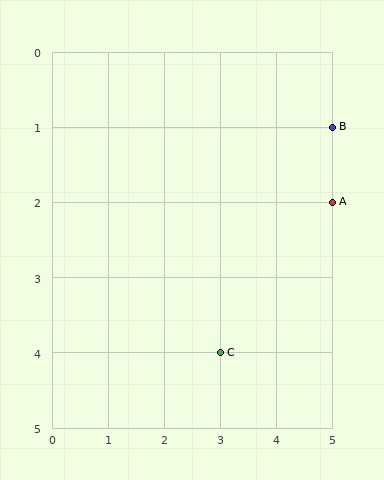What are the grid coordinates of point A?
Point A is at grid coordinates (5, 2).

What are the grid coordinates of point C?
Point C is at grid coordinates (3, 4).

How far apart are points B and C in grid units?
Points B and C are 2 columns and 3 rows apart (about 3.6 grid units diagonally).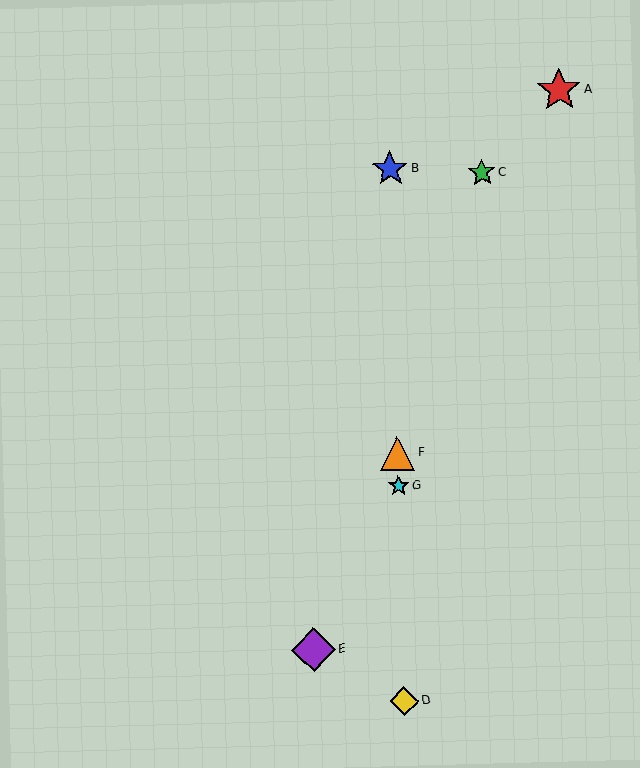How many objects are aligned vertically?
4 objects (B, D, F, G) are aligned vertically.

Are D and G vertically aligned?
Yes, both are at x≈404.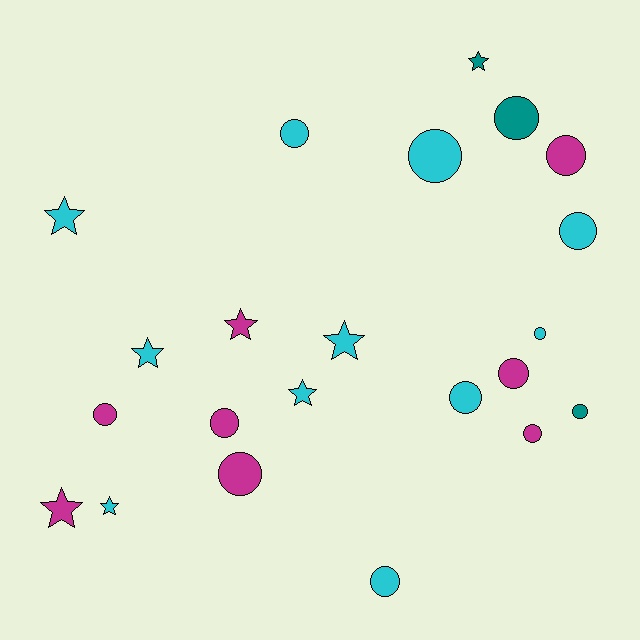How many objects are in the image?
There are 22 objects.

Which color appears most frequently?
Cyan, with 11 objects.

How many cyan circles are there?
There are 6 cyan circles.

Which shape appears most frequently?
Circle, with 14 objects.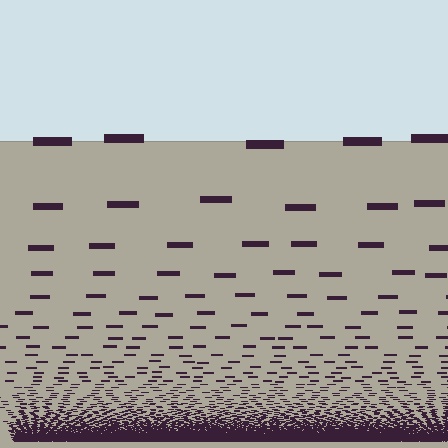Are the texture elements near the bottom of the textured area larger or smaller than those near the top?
Smaller. The gradient is inverted — elements near the bottom are smaller and denser.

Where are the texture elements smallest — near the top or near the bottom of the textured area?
Near the bottom.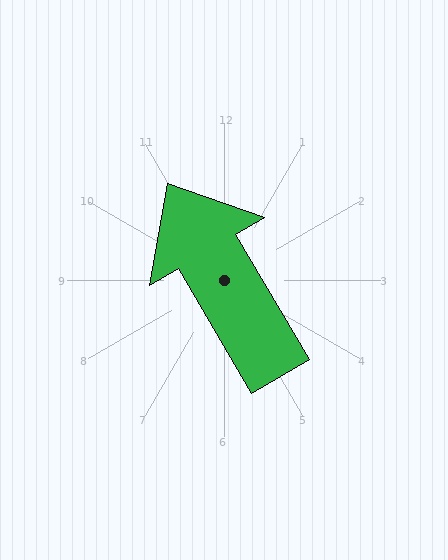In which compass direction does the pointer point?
Northwest.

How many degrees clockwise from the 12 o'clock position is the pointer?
Approximately 330 degrees.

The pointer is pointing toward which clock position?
Roughly 11 o'clock.